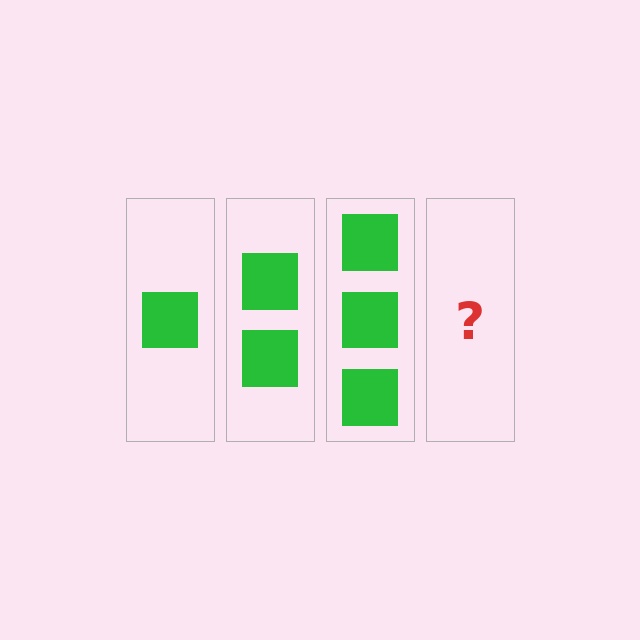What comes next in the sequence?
The next element should be 4 squares.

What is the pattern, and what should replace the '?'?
The pattern is that each step adds one more square. The '?' should be 4 squares.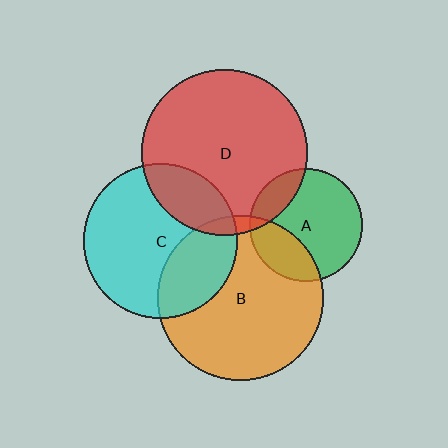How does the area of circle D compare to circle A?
Approximately 2.2 times.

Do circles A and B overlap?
Yes.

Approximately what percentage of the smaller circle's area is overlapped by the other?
Approximately 25%.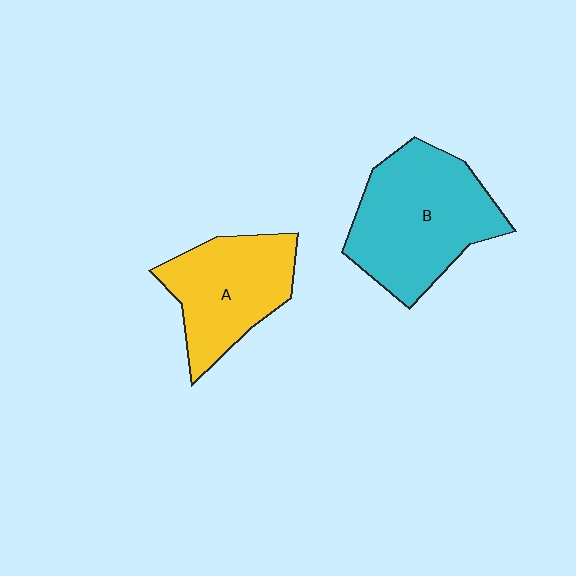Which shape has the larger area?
Shape B (cyan).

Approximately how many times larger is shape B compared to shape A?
Approximately 1.3 times.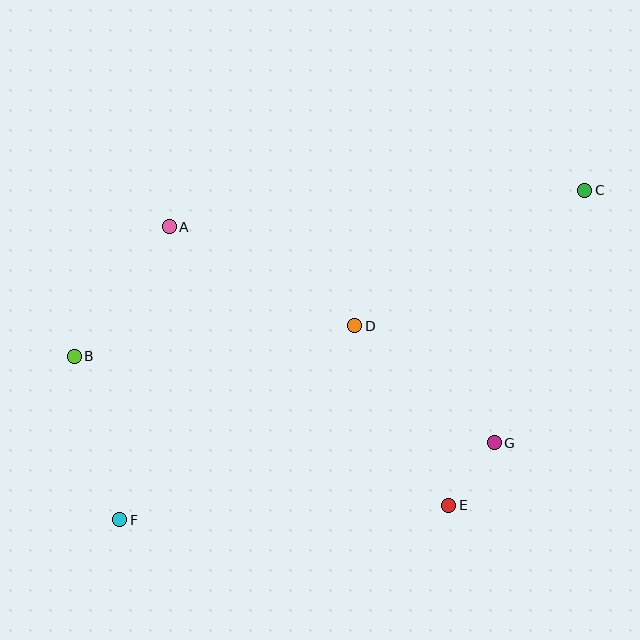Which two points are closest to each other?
Points E and G are closest to each other.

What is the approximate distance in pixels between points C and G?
The distance between C and G is approximately 268 pixels.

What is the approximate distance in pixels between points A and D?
The distance between A and D is approximately 210 pixels.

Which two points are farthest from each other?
Points C and F are farthest from each other.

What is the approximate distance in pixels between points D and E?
The distance between D and E is approximately 203 pixels.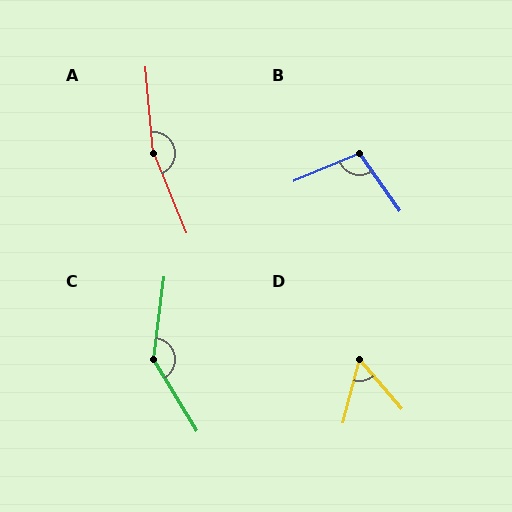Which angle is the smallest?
D, at approximately 55 degrees.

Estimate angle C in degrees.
Approximately 141 degrees.